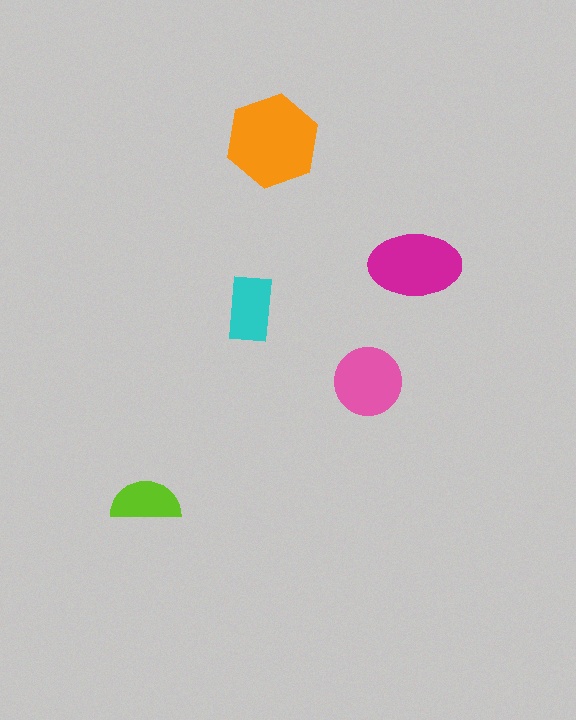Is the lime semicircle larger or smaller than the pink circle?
Smaller.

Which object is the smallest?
The lime semicircle.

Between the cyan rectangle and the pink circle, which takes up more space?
The pink circle.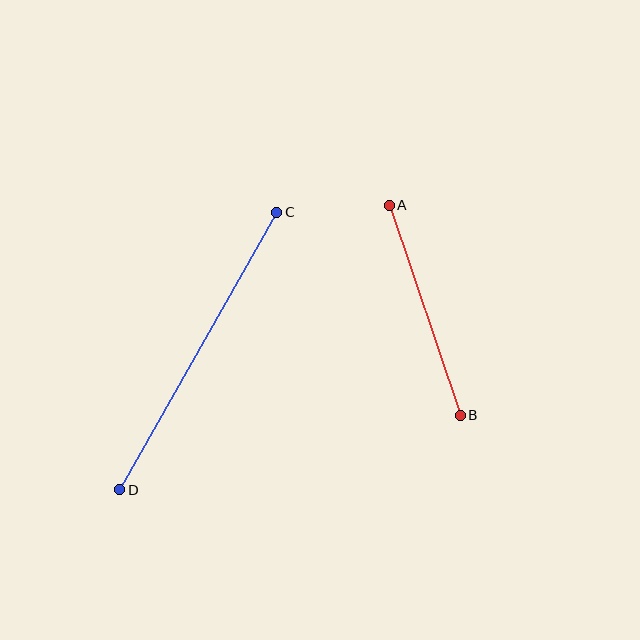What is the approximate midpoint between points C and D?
The midpoint is at approximately (198, 351) pixels.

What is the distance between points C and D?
The distance is approximately 319 pixels.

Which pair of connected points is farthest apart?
Points C and D are farthest apart.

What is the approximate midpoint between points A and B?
The midpoint is at approximately (425, 310) pixels.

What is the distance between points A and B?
The distance is approximately 222 pixels.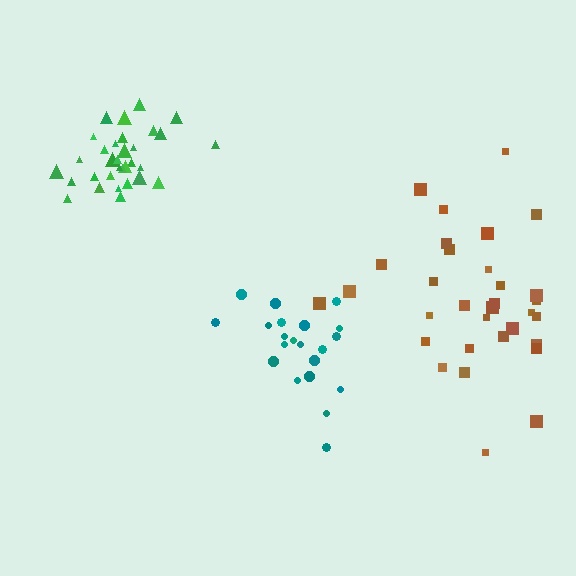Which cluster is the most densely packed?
Green.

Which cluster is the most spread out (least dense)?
Brown.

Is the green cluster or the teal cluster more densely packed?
Green.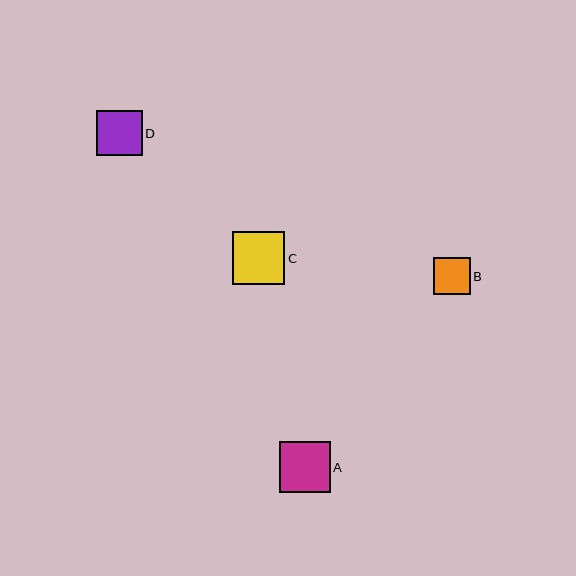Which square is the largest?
Square C is the largest with a size of approximately 53 pixels.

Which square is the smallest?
Square B is the smallest with a size of approximately 37 pixels.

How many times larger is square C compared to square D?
Square C is approximately 1.2 times the size of square D.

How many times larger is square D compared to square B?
Square D is approximately 1.2 times the size of square B.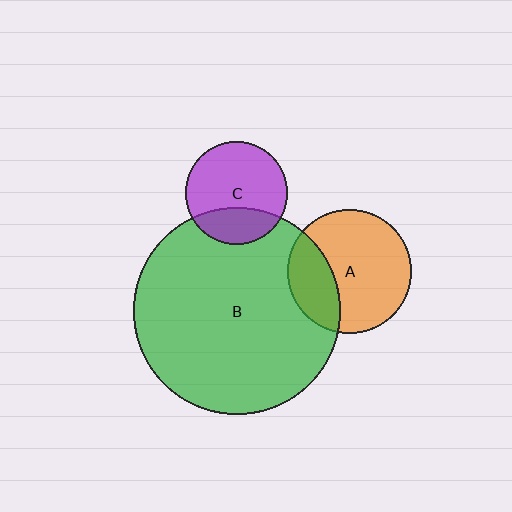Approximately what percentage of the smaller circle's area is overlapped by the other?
Approximately 30%.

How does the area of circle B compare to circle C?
Approximately 4.0 times.